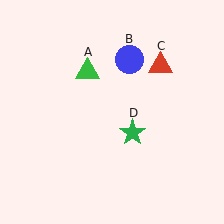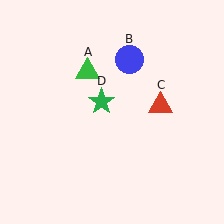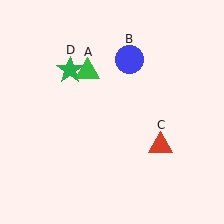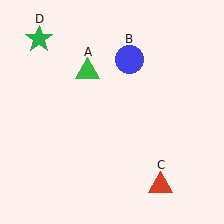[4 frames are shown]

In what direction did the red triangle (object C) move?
The red triangle (object C) moved down.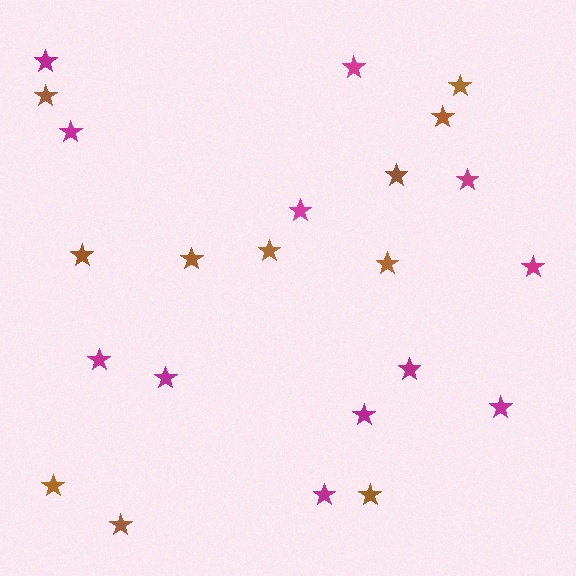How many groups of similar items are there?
There are 2 groups: one group of magenta stars (12) and one group of brown stars (11).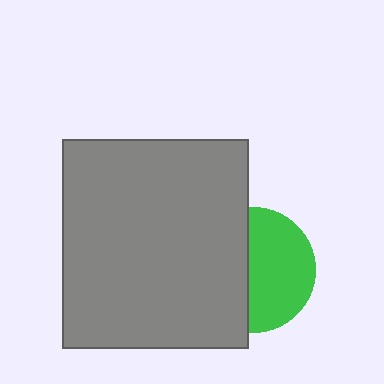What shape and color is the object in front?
The object in front is a gray rectangle.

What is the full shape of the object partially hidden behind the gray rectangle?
The partially hidden object is a green circle.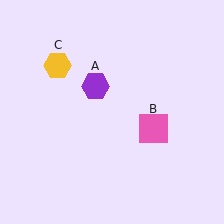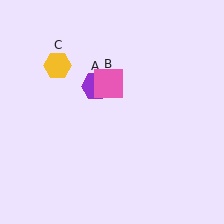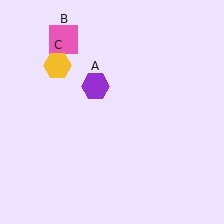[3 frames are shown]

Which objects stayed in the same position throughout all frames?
Purple hexagon (object A) and yellow hexagon (object C) remained stationary.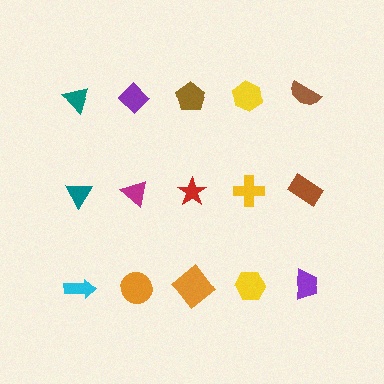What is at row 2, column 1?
A teal triangle.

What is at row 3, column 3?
An orange diamond.